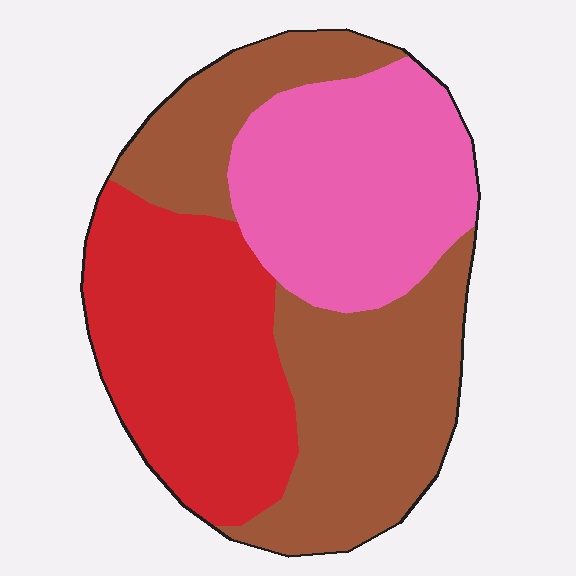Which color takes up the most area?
Brown, at roughly 40%.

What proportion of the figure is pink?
Pink covers roughly 30% of the figure.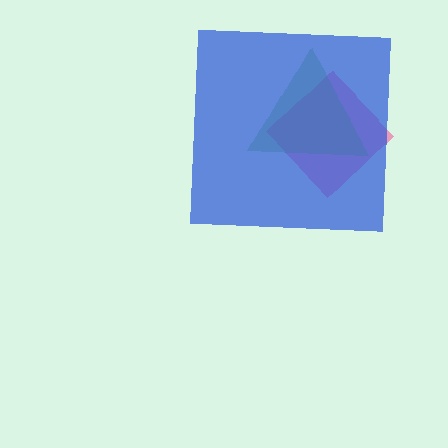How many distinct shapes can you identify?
There are 3 distinct shapes: a pink diamond, a lime triangle, a blue square.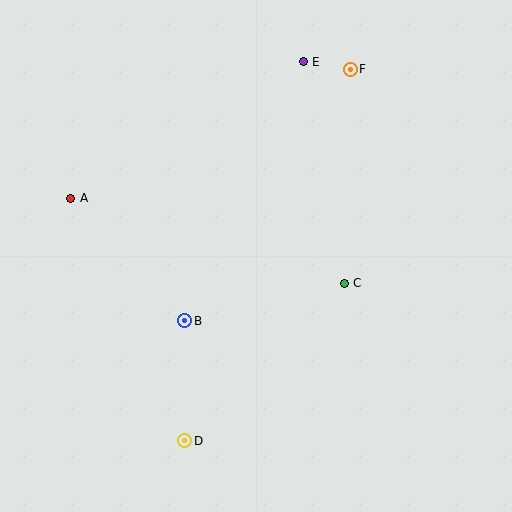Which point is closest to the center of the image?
Point C at (344, 283) is closest to the center.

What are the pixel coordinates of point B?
Point B is at (185, 321).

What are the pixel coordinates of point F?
Point F is at (350, 69).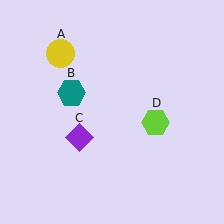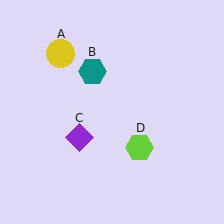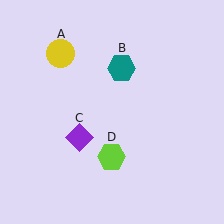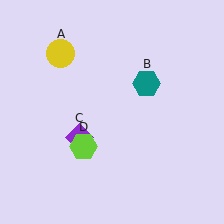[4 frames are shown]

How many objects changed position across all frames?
2 objects changed position: teal hexagon (object B), lime hexagon (object D).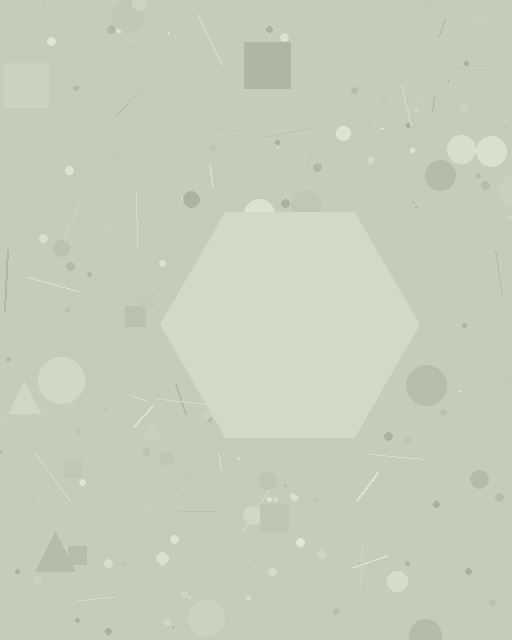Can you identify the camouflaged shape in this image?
The camouflaged shape is a hexagon.